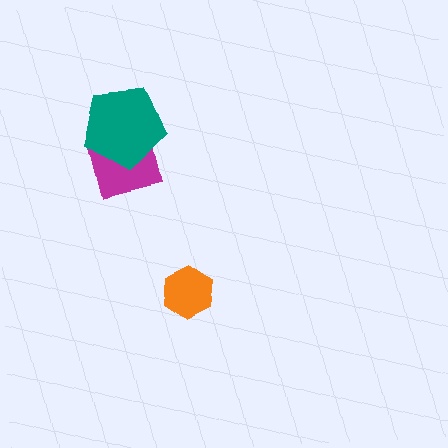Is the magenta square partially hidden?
Yes, it is partially covered by another shape.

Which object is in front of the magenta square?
The teal pentagon is in front of the magenta square.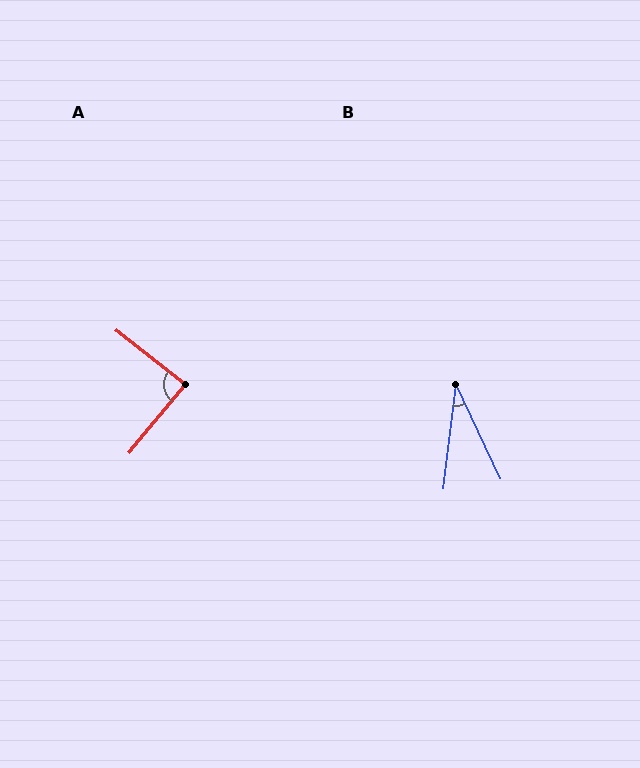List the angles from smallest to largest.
B (32°), A (89°).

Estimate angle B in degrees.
Approximately 32 degrees.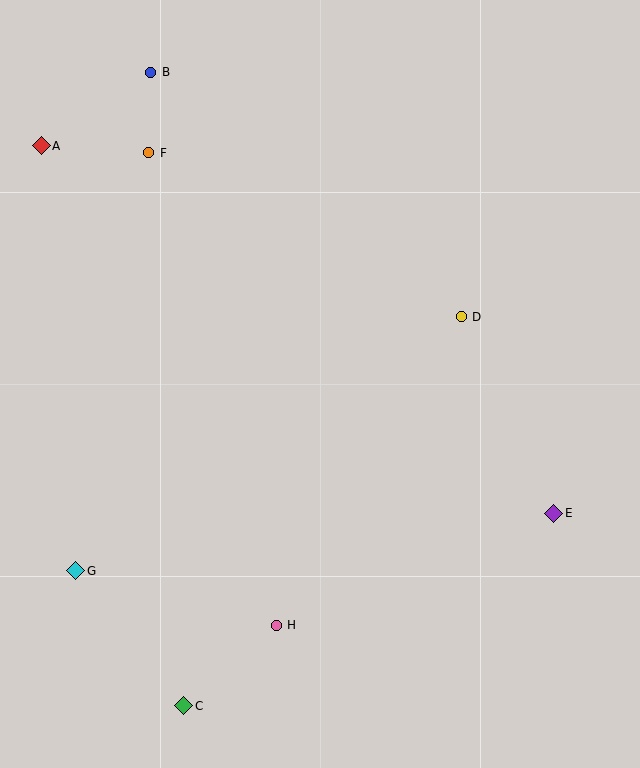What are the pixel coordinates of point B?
Point B is at (151, 72).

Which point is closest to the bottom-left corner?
Point C is closest to the bottom-left corner.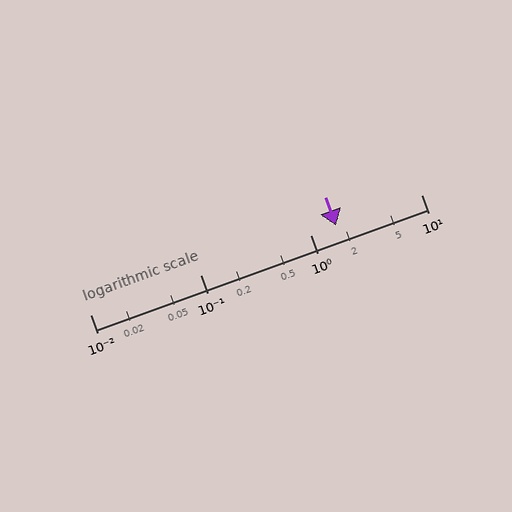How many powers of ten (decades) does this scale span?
The scale spans 3 decades, from 0.01 to 10.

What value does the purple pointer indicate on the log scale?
The pointer indicates approximately 1.7.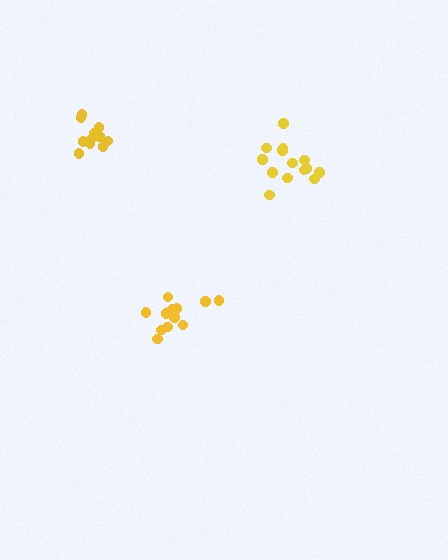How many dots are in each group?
Group 1: 14 dots, Group 2: 13 dots, Group 3: 11 dots (38 total).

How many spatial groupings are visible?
There are 3 spatial groupings.